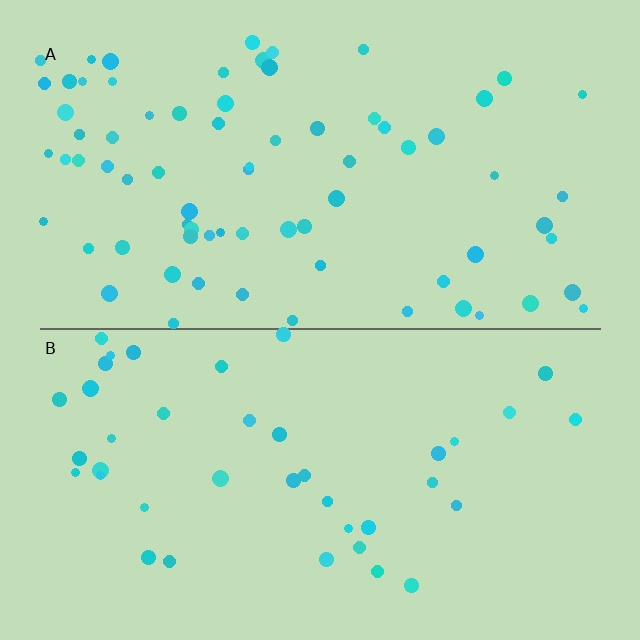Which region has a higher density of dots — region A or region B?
A (the top).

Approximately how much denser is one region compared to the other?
Approximately 1.8× — region A over region B.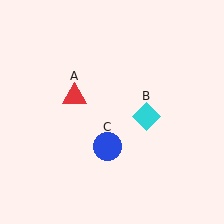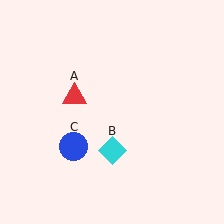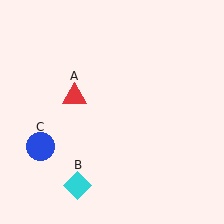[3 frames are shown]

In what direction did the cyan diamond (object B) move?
The cyan diamond (object B) moved down and to the left.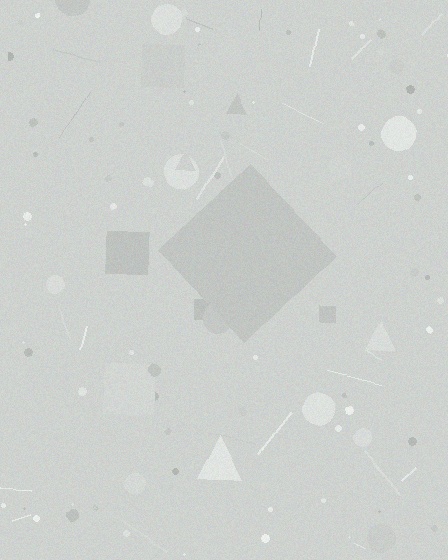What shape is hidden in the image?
A diamond is hidden in the image.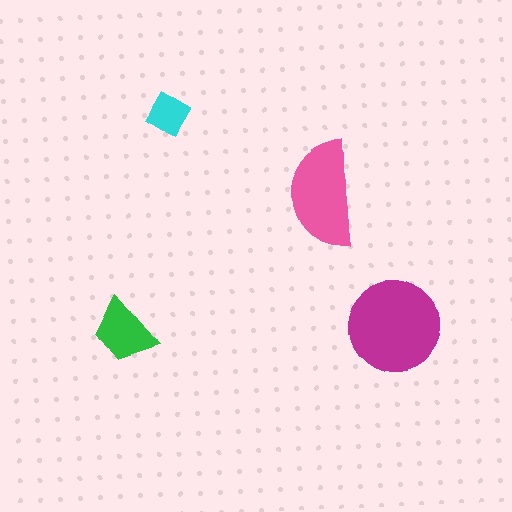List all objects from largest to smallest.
The magenta circle, the pink semicircle, the green trapezoid, the cyan diamond.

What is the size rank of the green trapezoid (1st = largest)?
3rd.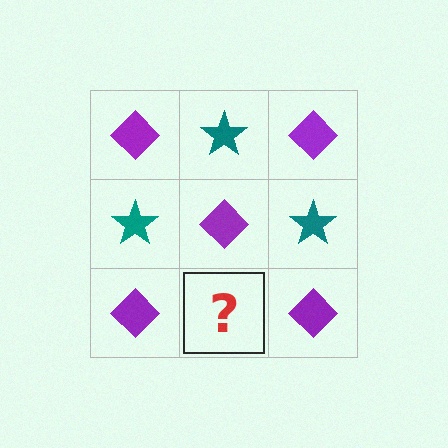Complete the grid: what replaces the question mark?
The question mark should be replaced with a teal star.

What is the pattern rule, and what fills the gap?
The rule is that it alternates purple diamond and teal star in a checkerboard pattern. The gap should be filled with a teal star.